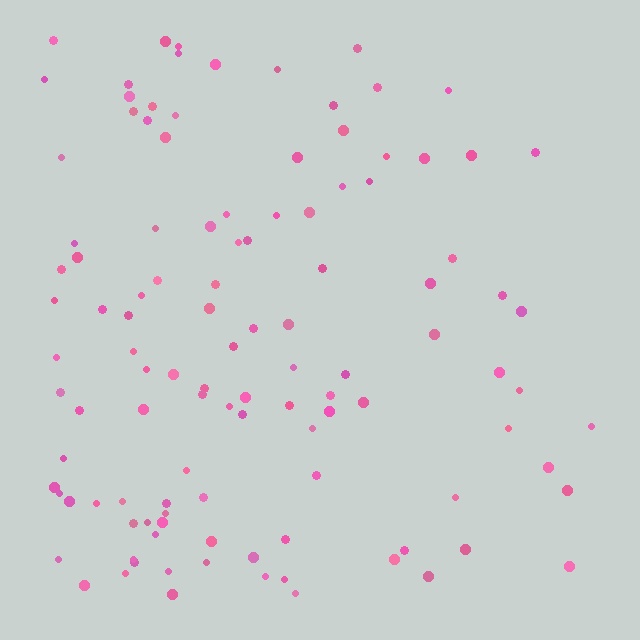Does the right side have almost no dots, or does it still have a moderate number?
Still a moderate number, just noticeably fewer than the left.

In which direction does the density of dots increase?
From right to left, with the left side densest.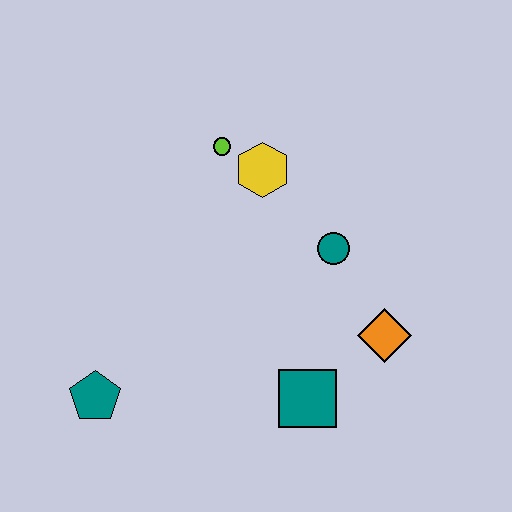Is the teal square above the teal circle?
No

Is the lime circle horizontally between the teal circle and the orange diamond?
No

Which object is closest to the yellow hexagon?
The lime circle is closest to the yellow hexagon.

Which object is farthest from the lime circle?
The teal pentagon is farthest from the lime circle.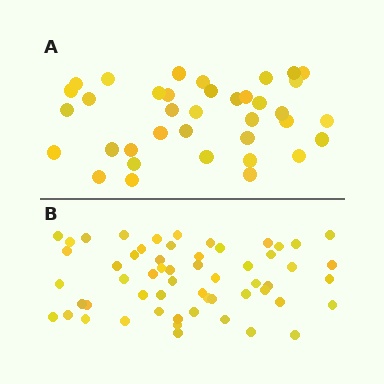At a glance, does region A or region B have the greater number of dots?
Region B (the bottom region) has more dots.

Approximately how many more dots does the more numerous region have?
Region B has approximately 20 more dots than region A.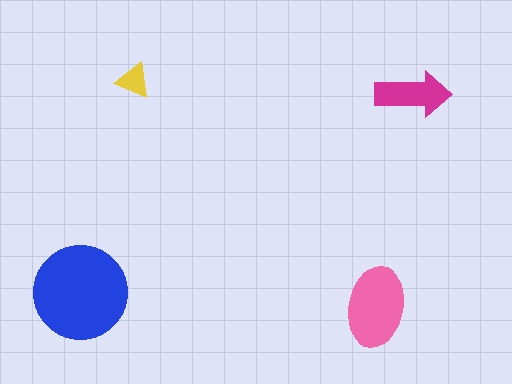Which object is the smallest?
The yellow triangle.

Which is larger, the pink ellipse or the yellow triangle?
The pink ellipse.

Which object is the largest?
The blue circle.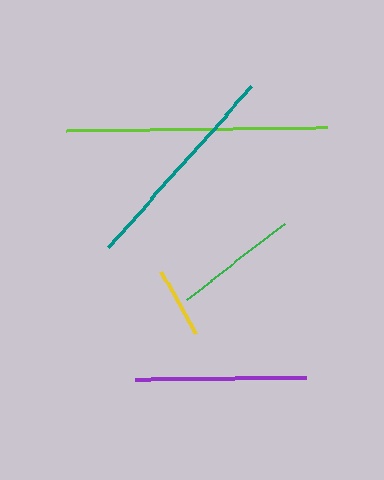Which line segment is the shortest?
The yellow line is the shortest at approximately 70 pixels.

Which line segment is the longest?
The lime line is the longest at approximately 261 pixels.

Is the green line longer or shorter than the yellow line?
The green line is longer than the yellow line.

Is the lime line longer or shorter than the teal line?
The lime line is longer than the teal line.